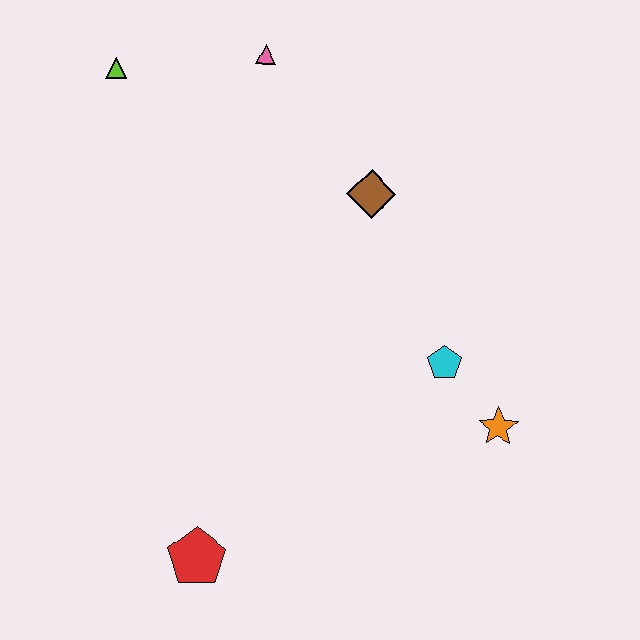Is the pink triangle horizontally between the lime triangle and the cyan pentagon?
Yes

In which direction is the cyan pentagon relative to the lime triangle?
The cyan pentagon is to the right of the lime triangle.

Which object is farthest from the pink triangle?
The red pentagon is farthest from the pink triangle.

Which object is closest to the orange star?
The cyan pentagon is closest to the orange star.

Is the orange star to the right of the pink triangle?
Yes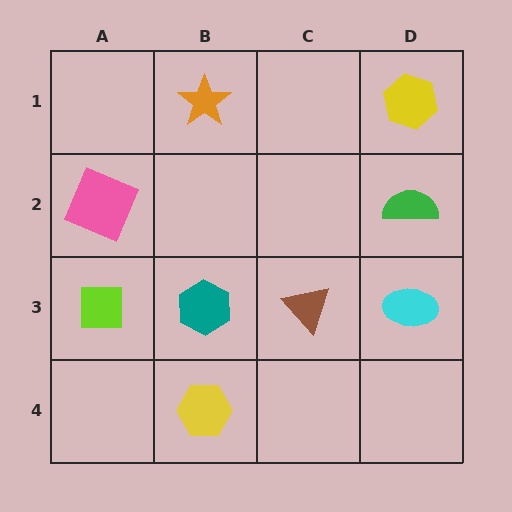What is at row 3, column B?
A teal hexagon.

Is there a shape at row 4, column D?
No, that cell is empty.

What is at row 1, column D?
A yellow hexagon.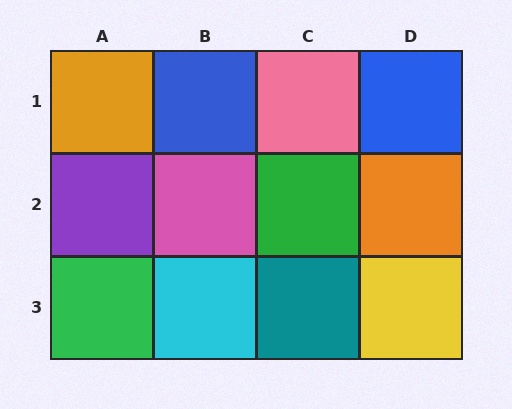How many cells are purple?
1 cell is purple.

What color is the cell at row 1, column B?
Blue.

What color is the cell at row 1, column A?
Orange.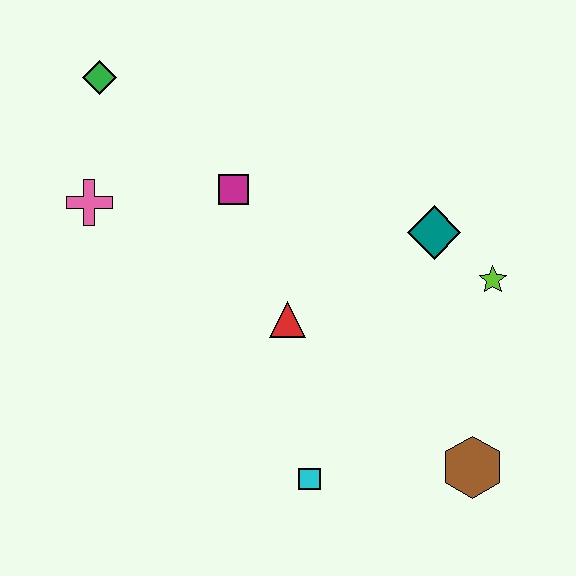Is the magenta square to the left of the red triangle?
Yes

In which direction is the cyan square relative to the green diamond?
The cyan square is below the green diamond.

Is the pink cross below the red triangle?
No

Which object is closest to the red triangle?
The magenta square is closest to the red triangle.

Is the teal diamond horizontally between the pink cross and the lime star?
Yes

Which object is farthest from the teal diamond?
The green diamond is farthest from the teal diamond.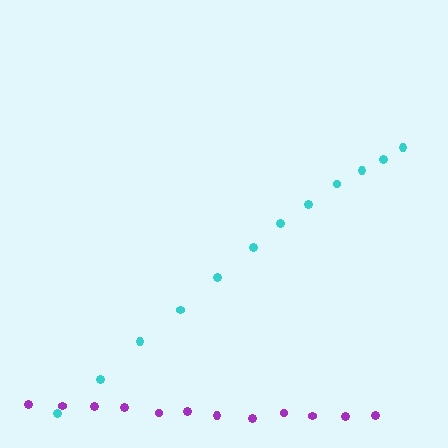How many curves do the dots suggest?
There are 2 distinct paths.